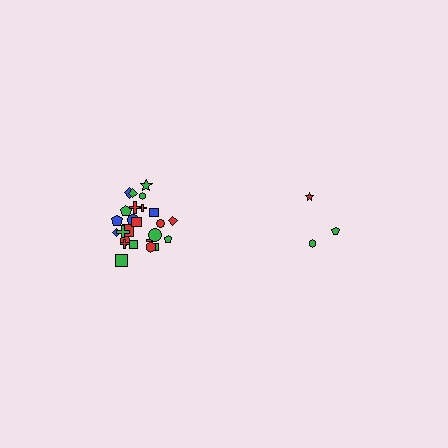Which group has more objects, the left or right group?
The left group.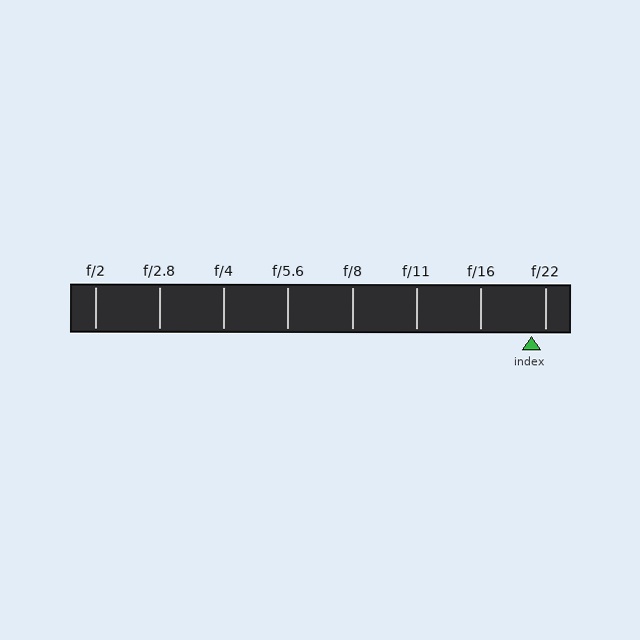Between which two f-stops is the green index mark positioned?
The index mark is between f/16 and f/22.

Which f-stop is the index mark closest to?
The index mark is closest to f/22.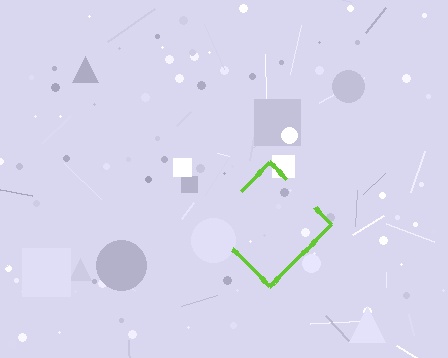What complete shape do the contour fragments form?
The contour fragments form a diamond.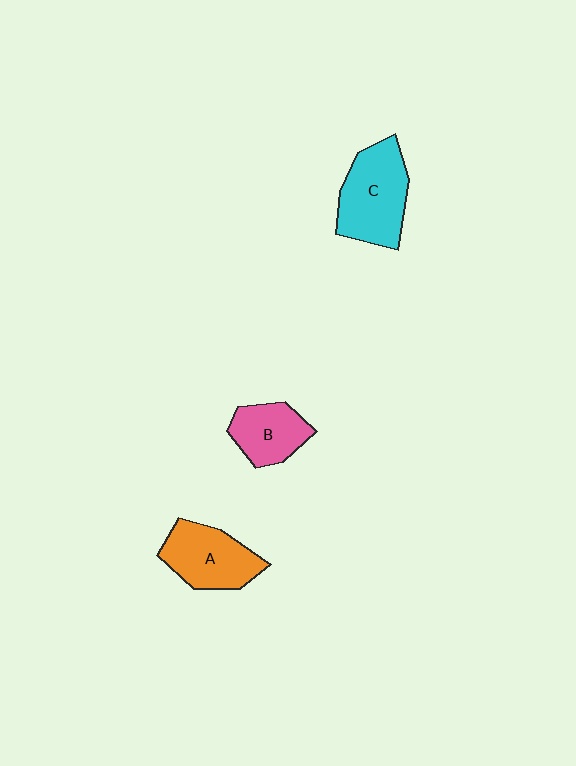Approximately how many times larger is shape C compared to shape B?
Approximately 1.5 times.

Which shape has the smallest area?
Shape B (pink).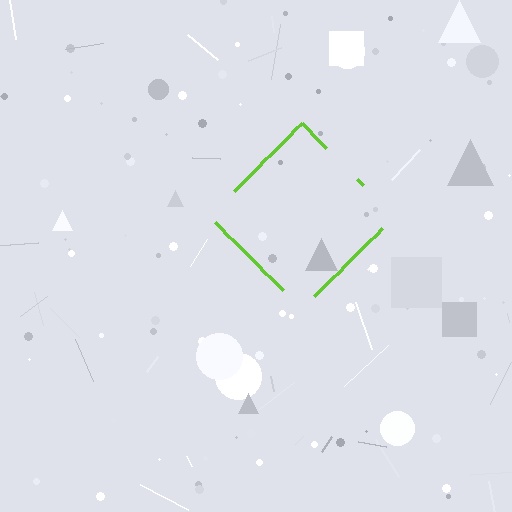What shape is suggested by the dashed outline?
The dashed outline suggests a diamond.